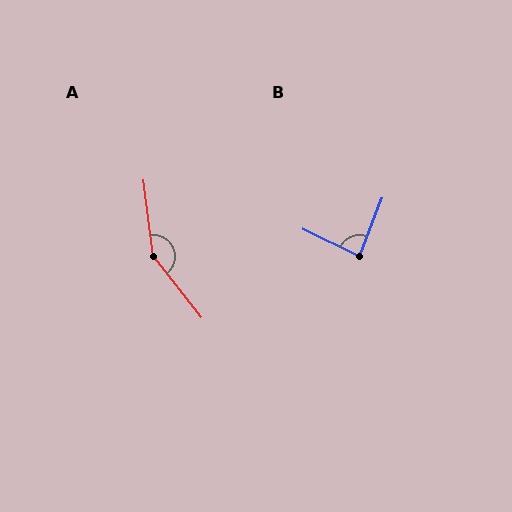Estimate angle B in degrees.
Approximately 85 degrees.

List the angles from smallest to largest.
B (85°), A (149°).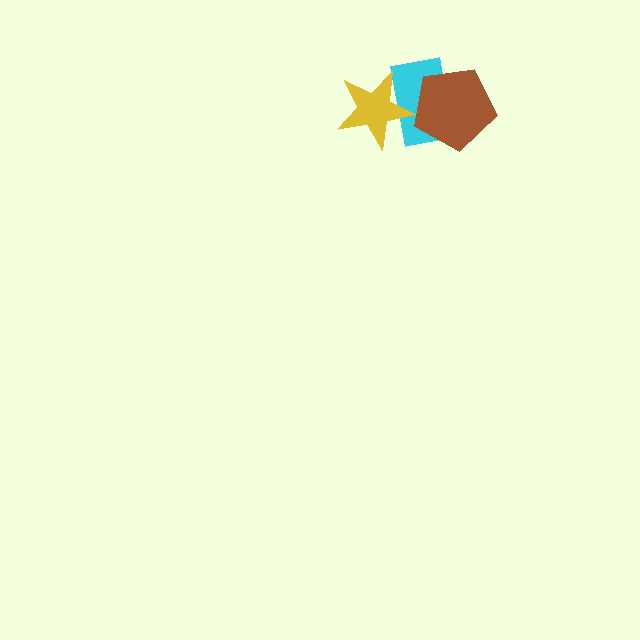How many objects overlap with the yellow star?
1 object overlaps with the yellow star.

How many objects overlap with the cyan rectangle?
2 objects overlap with the cyan rectangle.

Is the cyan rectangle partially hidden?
Yes, it is partially covered by another shape.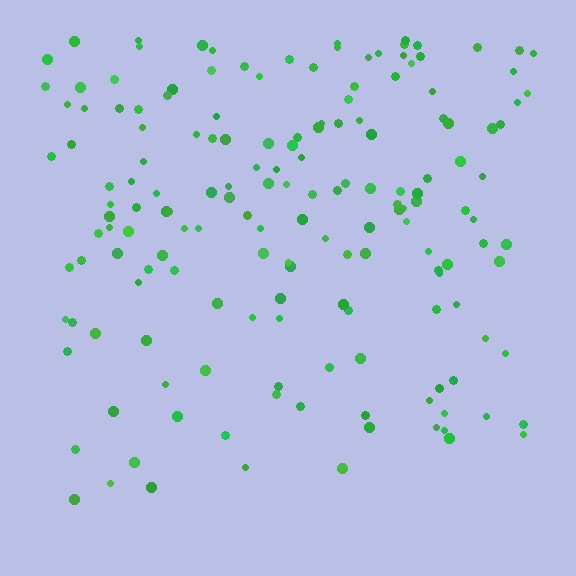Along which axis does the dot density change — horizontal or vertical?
Vertical.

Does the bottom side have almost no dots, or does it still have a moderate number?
Still a moderate number, just noticeably fewer than the top.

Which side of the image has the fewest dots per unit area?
The bottom.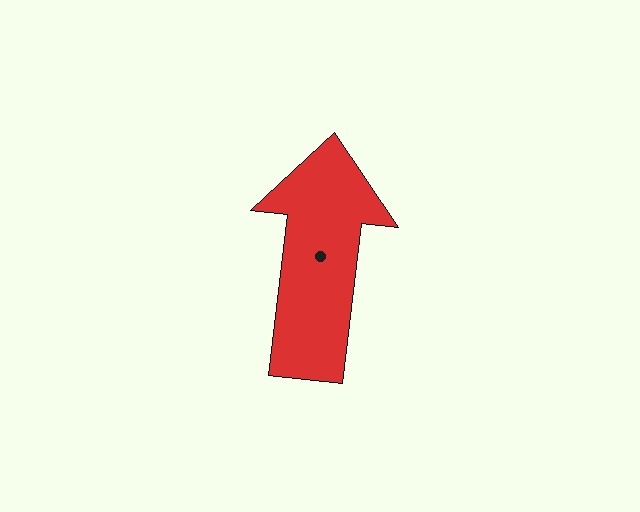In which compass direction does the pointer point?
North.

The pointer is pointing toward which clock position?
Roughly 12 o'clock.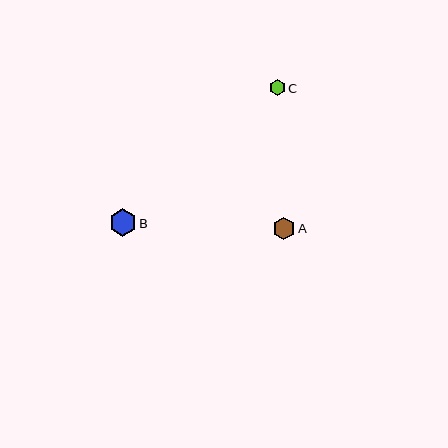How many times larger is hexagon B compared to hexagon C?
Hexagon B is approximately 1.7 times the size of hexagon C.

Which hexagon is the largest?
Hexagon B is the largest with a size of approximately 27 pixels.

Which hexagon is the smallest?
Hexagon C is the smallest with a size of approximately 16 pixels.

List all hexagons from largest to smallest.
From largest to smallest: B, A, C.